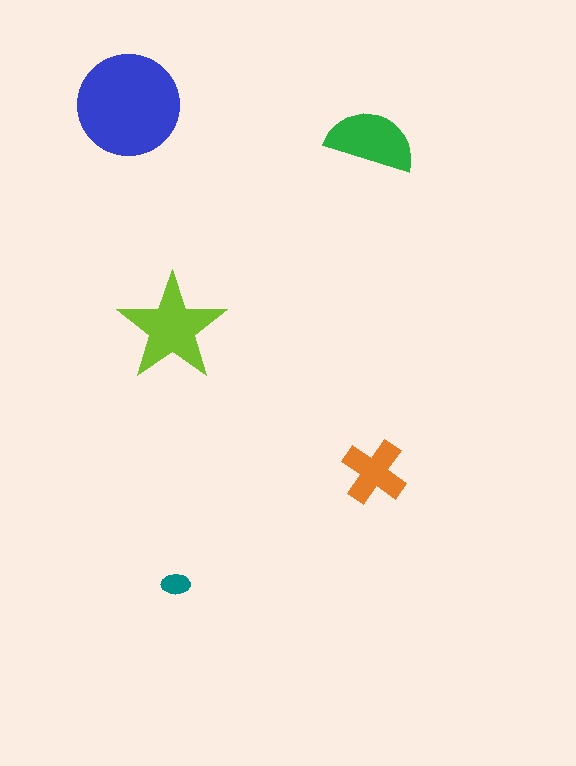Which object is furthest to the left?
The blue circle is leftmost.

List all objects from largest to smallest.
The blue circle, the lime star, the green semicircle, the orange cross, the teal ellipse.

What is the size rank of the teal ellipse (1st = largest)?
5th.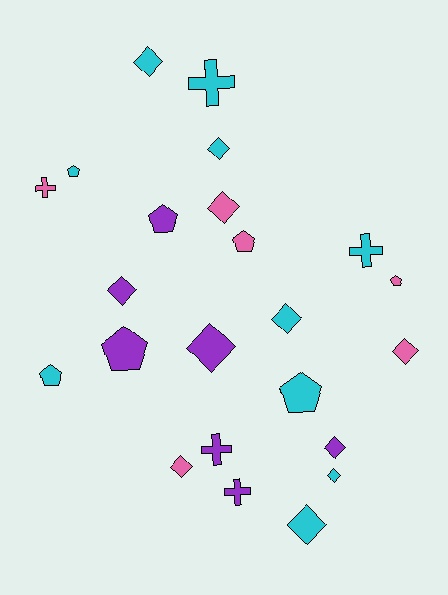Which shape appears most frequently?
Diamond, with 11 objects.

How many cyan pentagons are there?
There are 3 cyan pentagons.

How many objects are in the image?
There are 23 objects.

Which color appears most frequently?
Cyan, with 10 objects.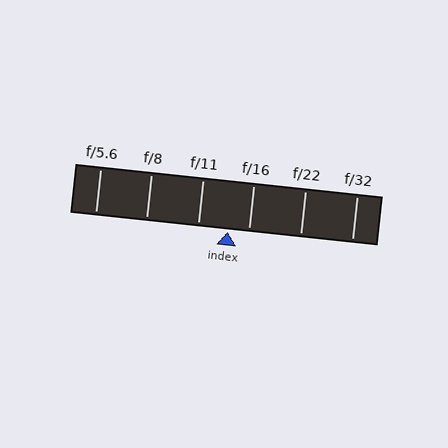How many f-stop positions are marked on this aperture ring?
There are 6 f-stop positions marked.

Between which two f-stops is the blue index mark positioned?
The index mark is between f/11 and f/16.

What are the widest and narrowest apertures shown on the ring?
The widest aperture shown is f/5.6 and the narrowest is f/32.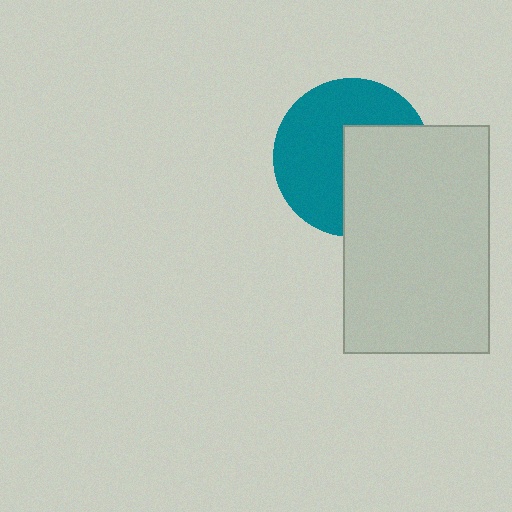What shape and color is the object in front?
The object in front is a light gray rectangle.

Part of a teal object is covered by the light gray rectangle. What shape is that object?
It is a circle.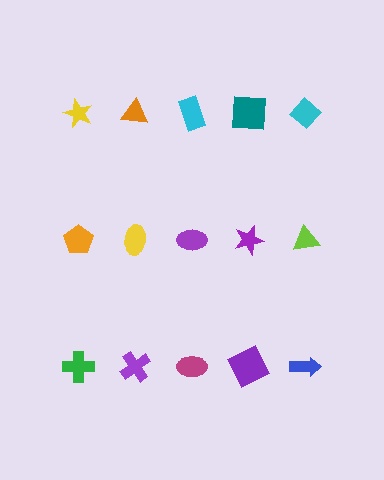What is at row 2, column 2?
A yellow ellipse.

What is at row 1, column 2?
An orange triangle.